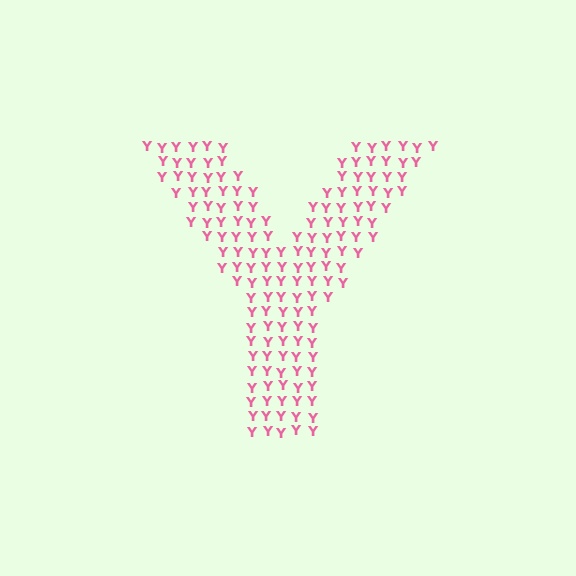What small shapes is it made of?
It is made of small letter Y's.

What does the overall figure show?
The overall figure shows the letter Y.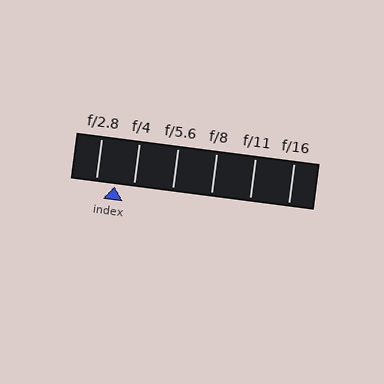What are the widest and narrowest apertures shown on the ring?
The widest aperture shown is f/2.8 and the narrowest is f/16.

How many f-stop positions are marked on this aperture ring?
There are 6 f-stop positions marked.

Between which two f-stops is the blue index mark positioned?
The index mark is between f/2.8 and f/4.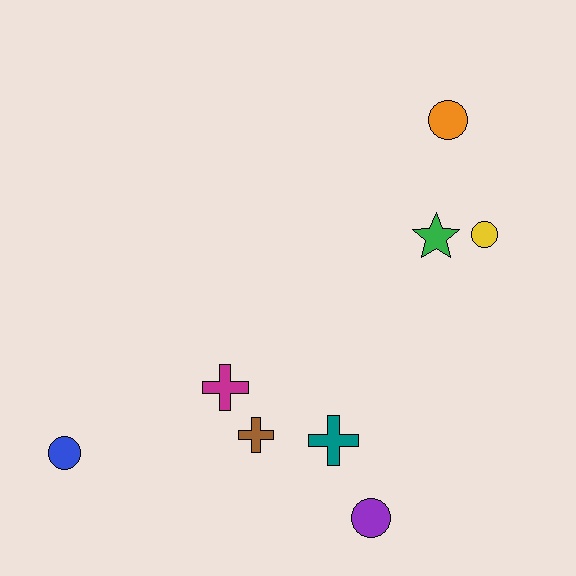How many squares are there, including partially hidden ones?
There are no squares.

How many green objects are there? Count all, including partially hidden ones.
There is 1 green object.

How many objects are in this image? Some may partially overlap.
There are 8 objects.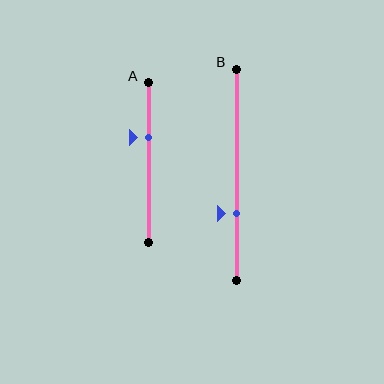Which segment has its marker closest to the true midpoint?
Segment A has its marker closest to the true midpoint.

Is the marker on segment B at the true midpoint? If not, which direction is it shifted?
No, the marker on segment B is shifted downward by about 18% of the segment length.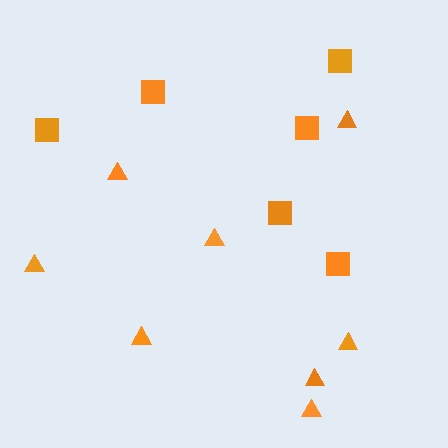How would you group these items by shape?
There are 2 groups: one group of squares (6) and one group of triangles (8).